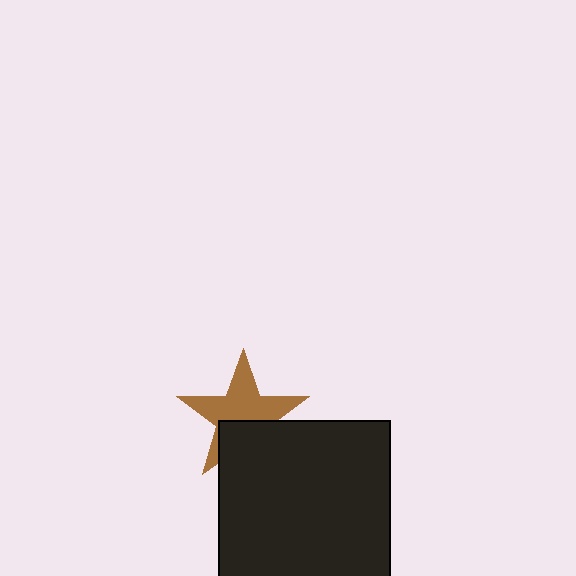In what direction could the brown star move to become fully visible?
The brown star could move up. That would shift it out from behind the black square entirely.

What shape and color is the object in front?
The object in front is a black square.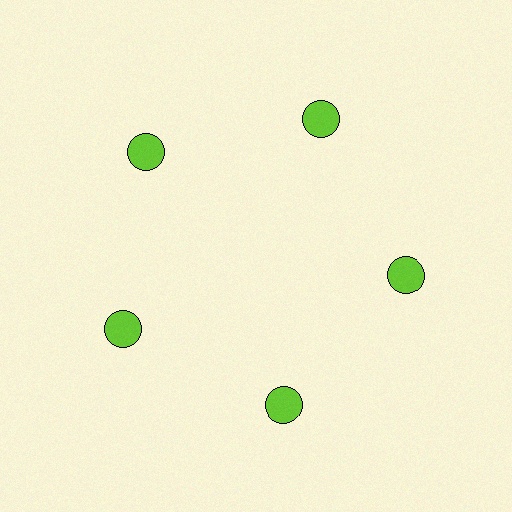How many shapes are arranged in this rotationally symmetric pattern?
There are 5 shapes, arranged in 5 groups of 1.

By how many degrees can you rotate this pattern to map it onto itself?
The pattern maps onto itself every 72 degrees of rotation.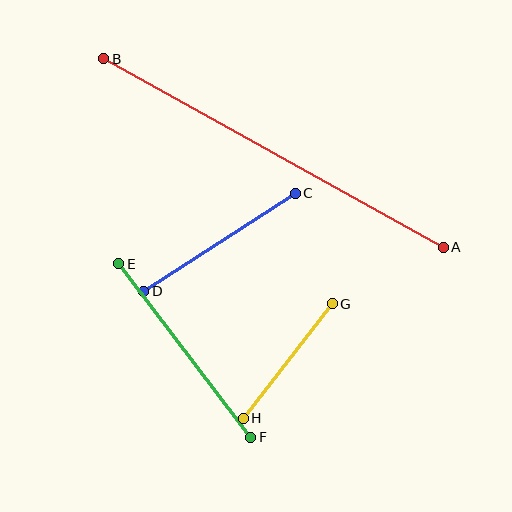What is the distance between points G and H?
The distance is approximately 145 pixels.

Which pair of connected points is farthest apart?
Points A and B are farthest apart.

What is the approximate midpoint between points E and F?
The midpoint is at approximately (185, 350) pixels.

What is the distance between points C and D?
The distance is approximately 181 pixels.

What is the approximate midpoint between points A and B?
The midpoint is at approximately (274, 153) pixels.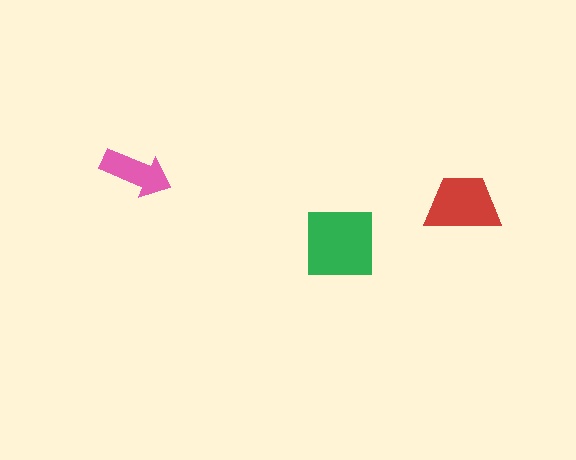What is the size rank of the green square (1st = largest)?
1st.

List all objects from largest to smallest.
The green square, the red trapezoid, the pink arrow.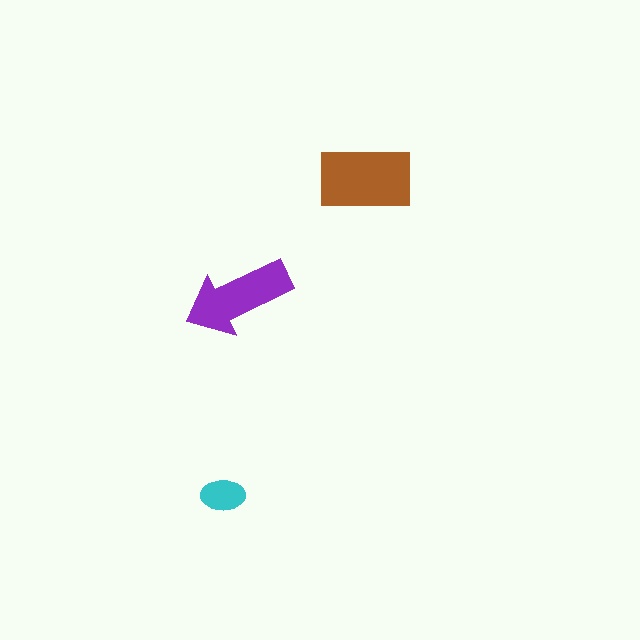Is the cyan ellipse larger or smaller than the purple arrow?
Smaller.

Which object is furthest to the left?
The cyan ellipse is leftmost.